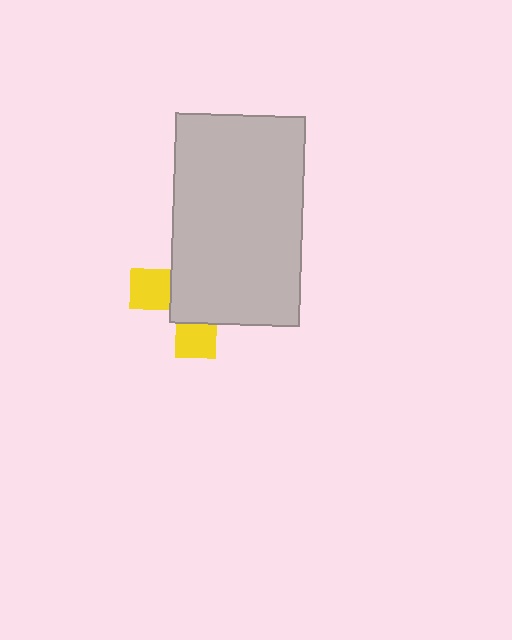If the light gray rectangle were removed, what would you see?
You would see the complete yellow cross.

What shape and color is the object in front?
The object in front is a light gray rectangle.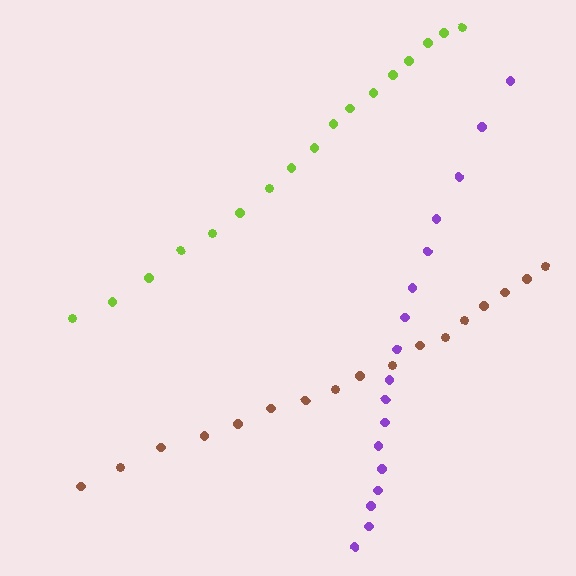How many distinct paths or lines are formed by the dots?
There are 3 distinct paths.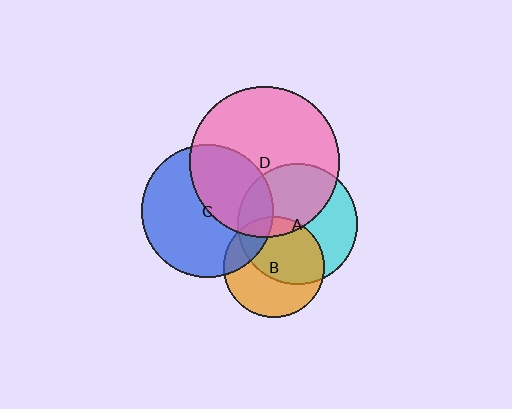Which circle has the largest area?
Circle D (pink).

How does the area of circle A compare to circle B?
Approximately 1.4 times.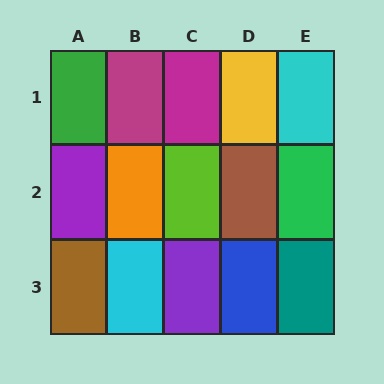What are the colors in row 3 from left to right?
Brown, cyan, purple, blue, teal.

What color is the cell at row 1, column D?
Yellow.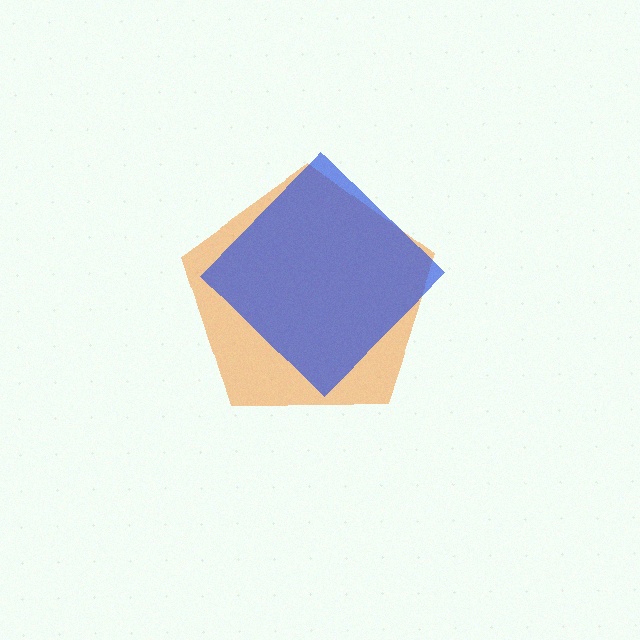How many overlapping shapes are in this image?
There are 2 overlapping shapes in the image.